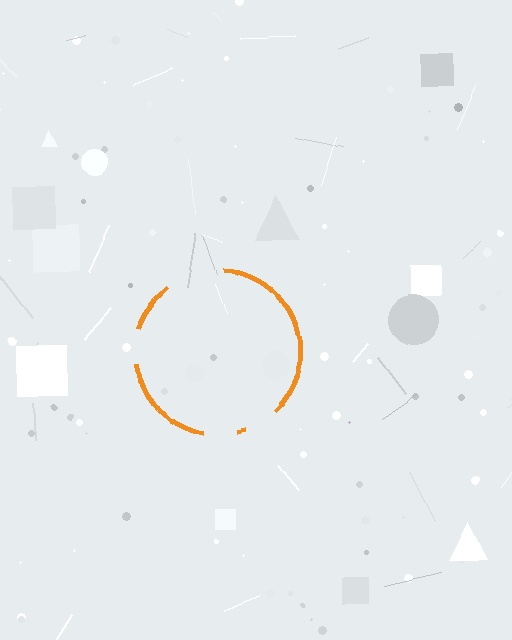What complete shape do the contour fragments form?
The contour fragments form a circle.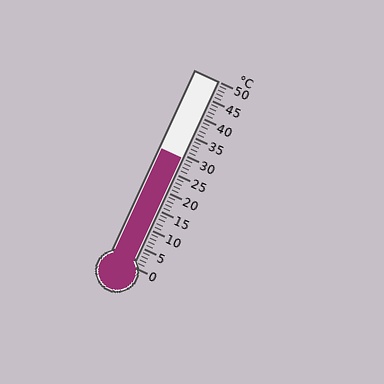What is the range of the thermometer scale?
The thermometer scale ranges from 0°C to 50°C.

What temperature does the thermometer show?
The thermometer shows approximately 29°C.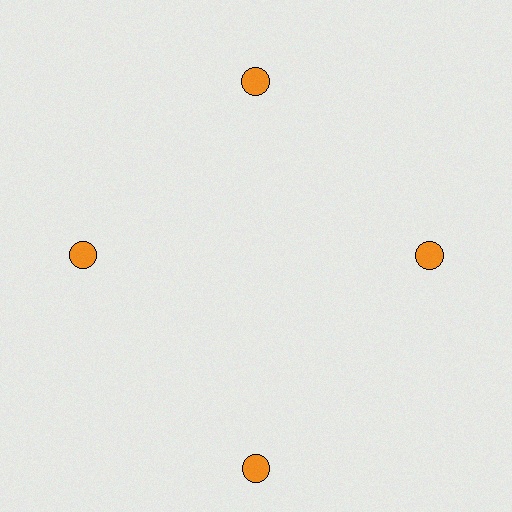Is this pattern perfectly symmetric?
No. The 4 orange circles are arranged in a ring, but one element near the 6 o'clock position is pushed outward from the center, breaking the 4-fold rotational symmetry.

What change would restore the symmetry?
The symmetry would be restored by moving it inward, back onto the ring so that all 4 circles sit at equal angles and equal distance from the center.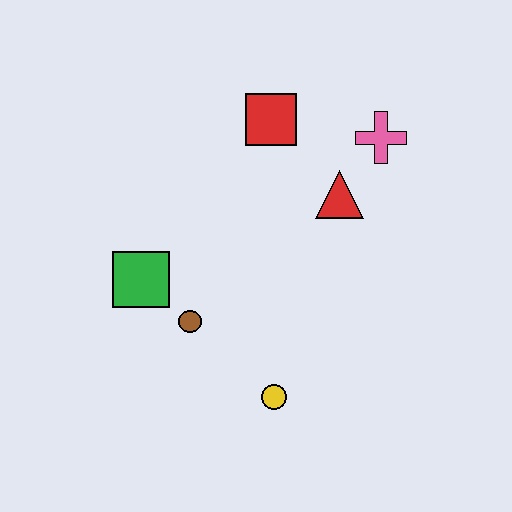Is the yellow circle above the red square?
No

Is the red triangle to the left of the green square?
No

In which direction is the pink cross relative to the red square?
The pink cross is to the right of the red square.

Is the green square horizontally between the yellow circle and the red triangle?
No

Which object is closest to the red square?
The red triangle is closest to the red square.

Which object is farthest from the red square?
The yellow circle is farthest from the red square.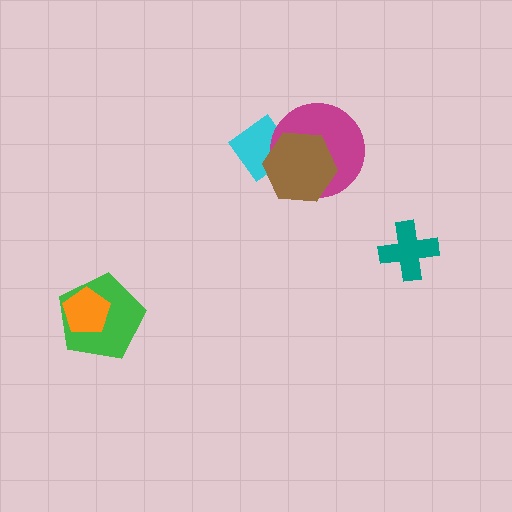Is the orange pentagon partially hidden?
No, no other shape covers it.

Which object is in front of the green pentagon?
The orange pentagon is in front of the green pentagon.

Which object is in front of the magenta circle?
The brown hexagon is in front of the magenta circle.